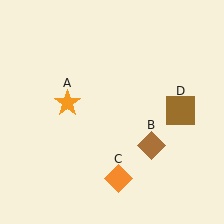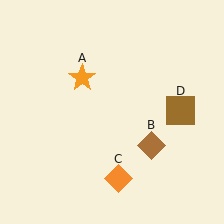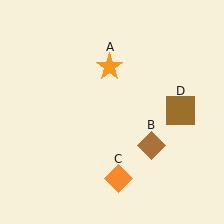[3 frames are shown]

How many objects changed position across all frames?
1 object changed position: orange star (object A).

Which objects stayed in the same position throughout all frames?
Brown diamond (object B) and orange diamond (object C) and brown square (object D) remained stationary.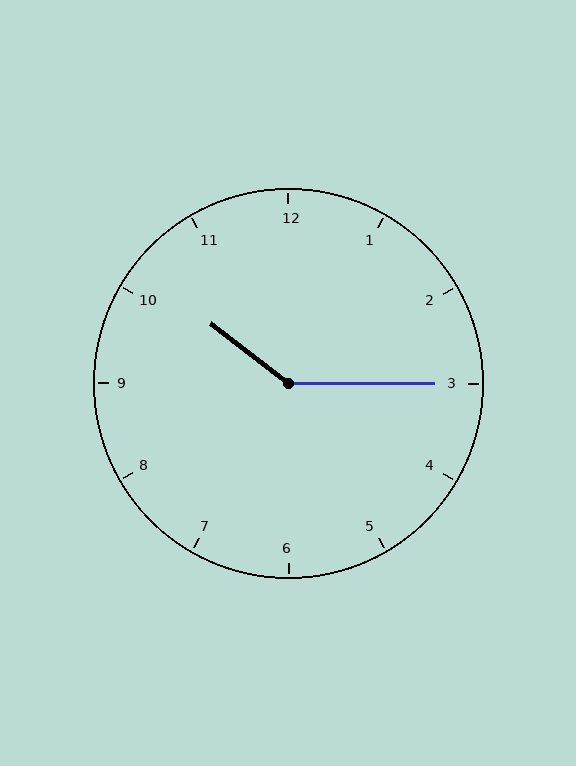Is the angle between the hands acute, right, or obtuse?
It is obtuse.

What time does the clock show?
10:15.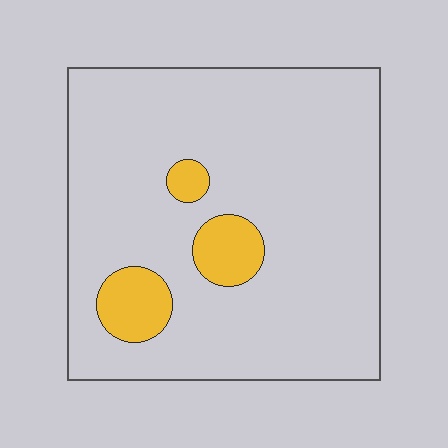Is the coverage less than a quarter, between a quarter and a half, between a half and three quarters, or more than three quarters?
Less than a quarter.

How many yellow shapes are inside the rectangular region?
3.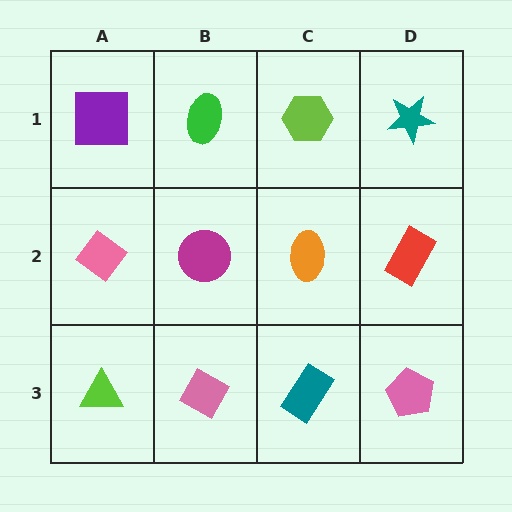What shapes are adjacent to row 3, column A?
A pink diamond (row 2, column A), a pink diamond (row 3, column B).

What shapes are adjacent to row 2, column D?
A teal star (row 1, column D), a pink pentagon (row 3, column D), an orange ellipse (row 2, column C).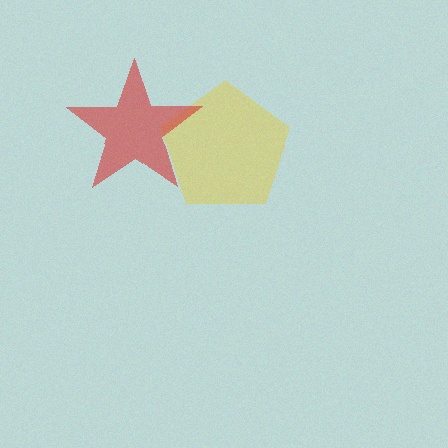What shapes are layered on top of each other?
The layered shapes are: a yellow pentagon, a red star.